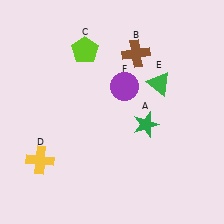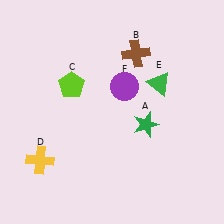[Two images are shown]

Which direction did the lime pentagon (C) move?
The lime pentagon (C) moved down.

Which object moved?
The lime pentagon (C) moved down.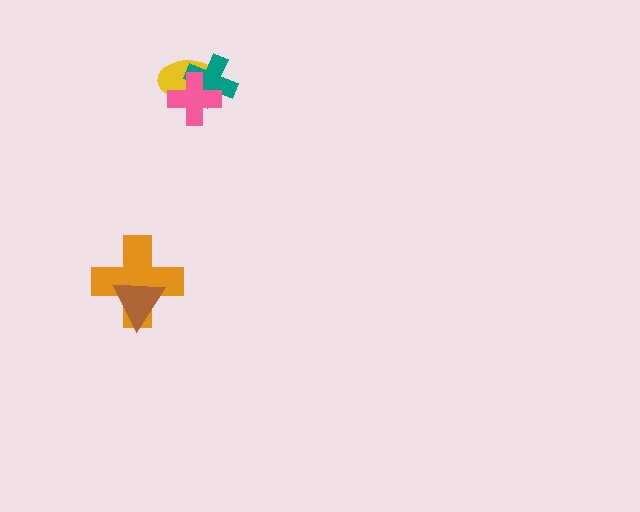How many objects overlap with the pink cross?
2 objects overlap with the pink cross.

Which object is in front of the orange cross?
The brown triangle is in front of the orange cross.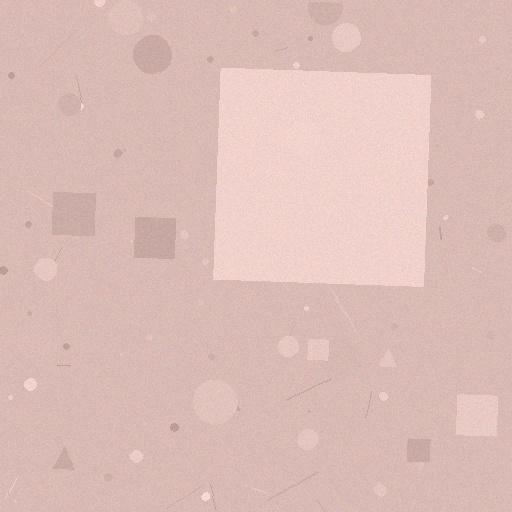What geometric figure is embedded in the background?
A square is embedded in the background.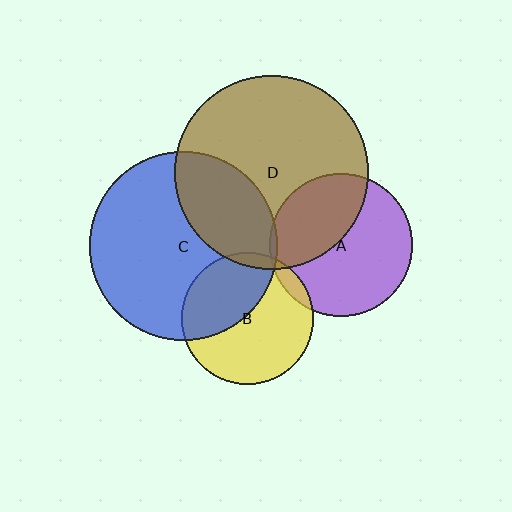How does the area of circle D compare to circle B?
Approximately 2.2 times.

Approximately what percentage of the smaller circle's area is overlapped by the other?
Approximately 40%.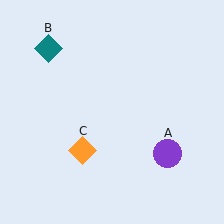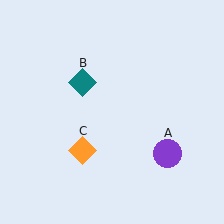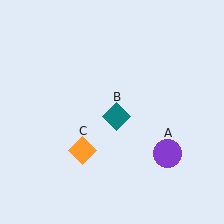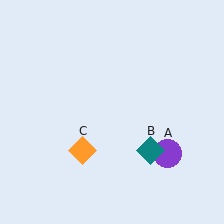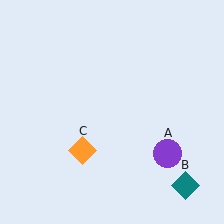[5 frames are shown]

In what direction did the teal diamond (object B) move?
The teal diamond (object B) moved down and to the right.